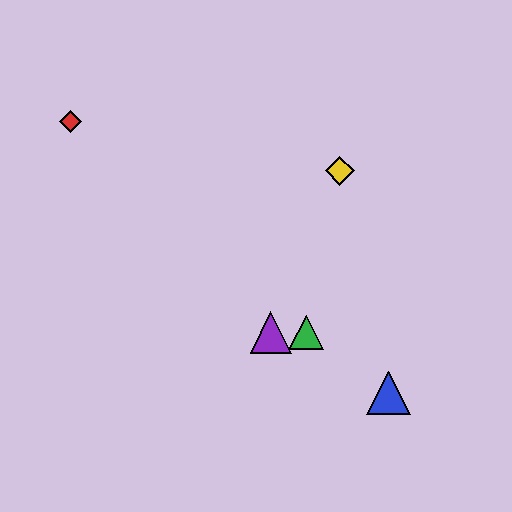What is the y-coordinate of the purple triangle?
The purple triangle is at y≈332.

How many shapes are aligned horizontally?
2 shapes (the green triangle, the purple triangle) are aligned horizontally.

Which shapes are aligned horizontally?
The green triangle, the purple triangle are aligned horizontally.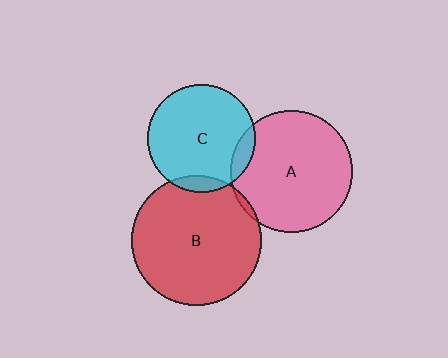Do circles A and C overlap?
Yes.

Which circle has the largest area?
Circle B (red).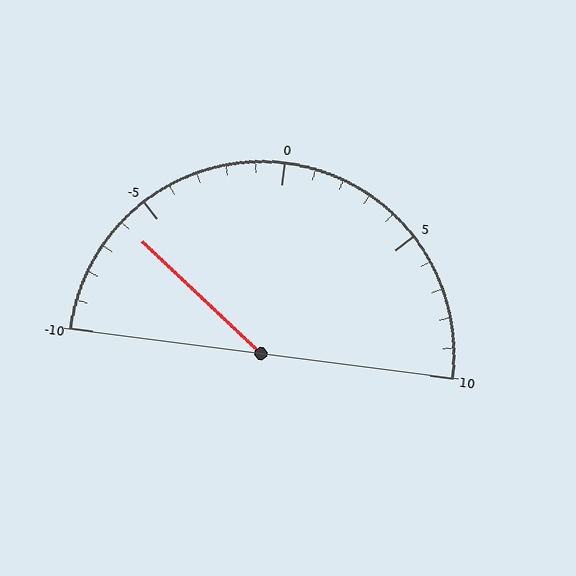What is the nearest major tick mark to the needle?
The nearest major tick mark is -5.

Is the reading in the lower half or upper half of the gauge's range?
The reading is in the lower half of the range (-10 to 10).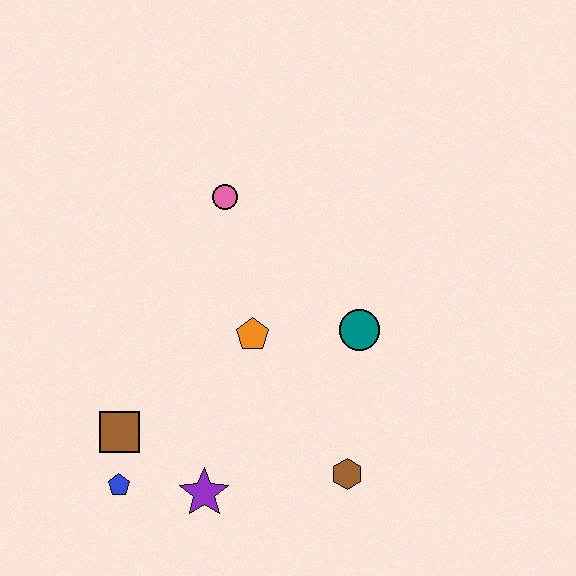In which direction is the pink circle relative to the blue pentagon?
The pink circle is above the blue pentagon.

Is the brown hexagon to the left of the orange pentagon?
No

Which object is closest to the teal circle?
The orange pentagon is closest to the teal circle.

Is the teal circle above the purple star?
Yes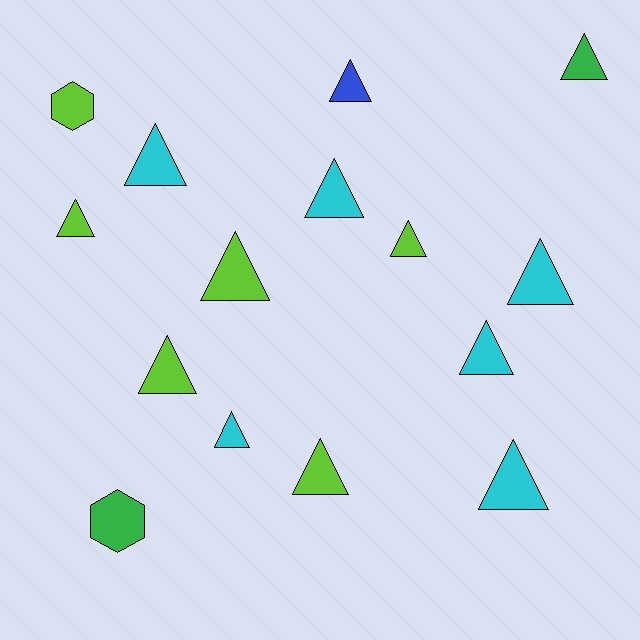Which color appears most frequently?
Lime, with 6 objects.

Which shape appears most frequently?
Triangle, with 13 objects.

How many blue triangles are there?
There is 1 blue triangle.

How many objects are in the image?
There are 15 objects.